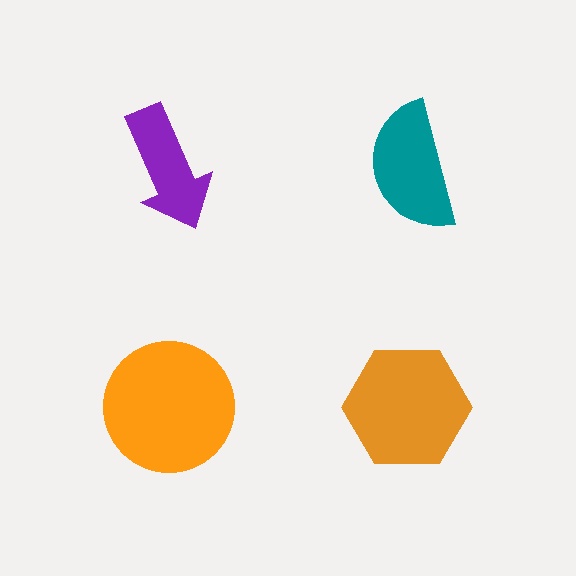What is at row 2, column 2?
An orange hexagon.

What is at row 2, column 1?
An orange circle.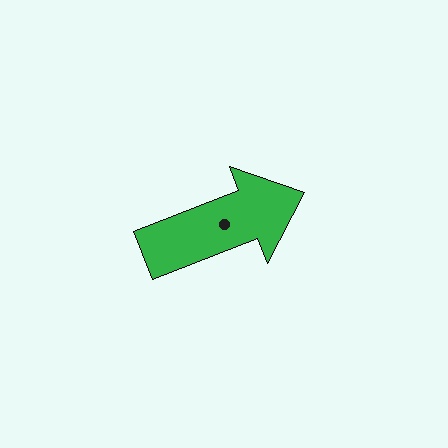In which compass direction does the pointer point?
East.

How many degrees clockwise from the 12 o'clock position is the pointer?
Approximately 69 degrees.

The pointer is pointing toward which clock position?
Roughly 2 o'clock.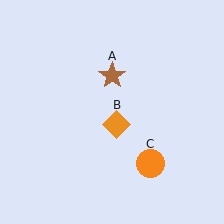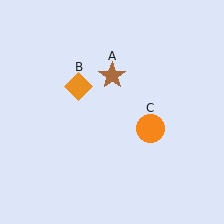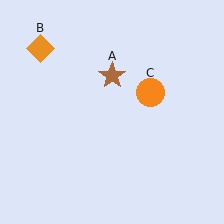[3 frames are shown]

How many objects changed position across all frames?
2 objects changed position: orange diamond (object B), orange circle (object C).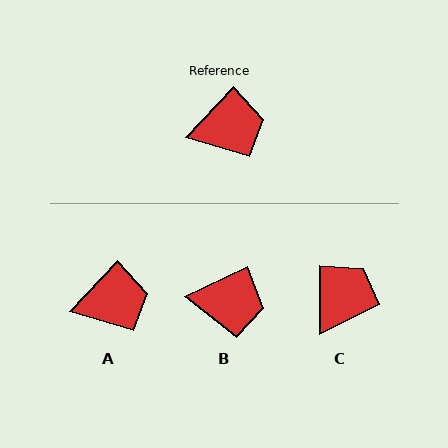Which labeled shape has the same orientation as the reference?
A.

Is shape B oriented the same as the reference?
No, it is off by about 22 degrees.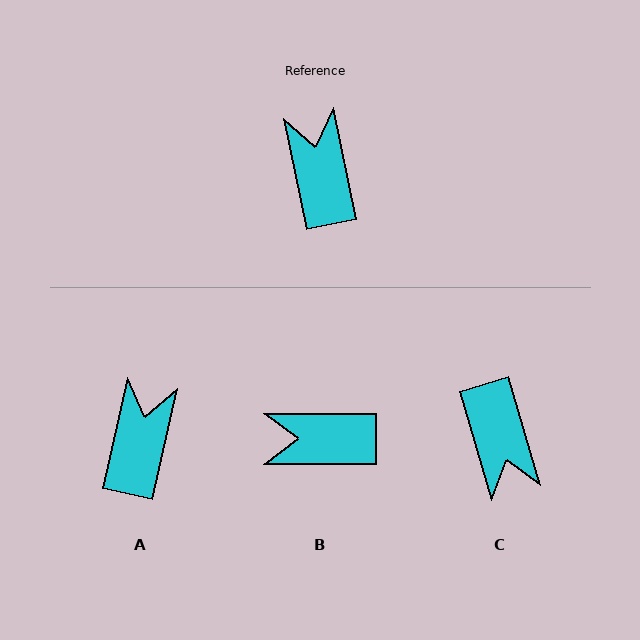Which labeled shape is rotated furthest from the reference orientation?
C, about 175 degrees away.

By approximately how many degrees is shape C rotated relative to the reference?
Approximately 175 degrees clockwise.